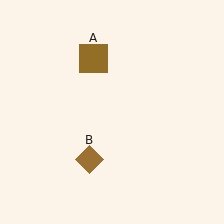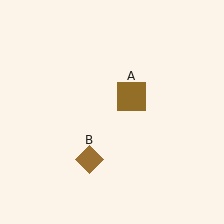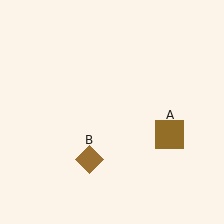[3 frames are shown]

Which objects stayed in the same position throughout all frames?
Brown diamond (object B) remained stationary.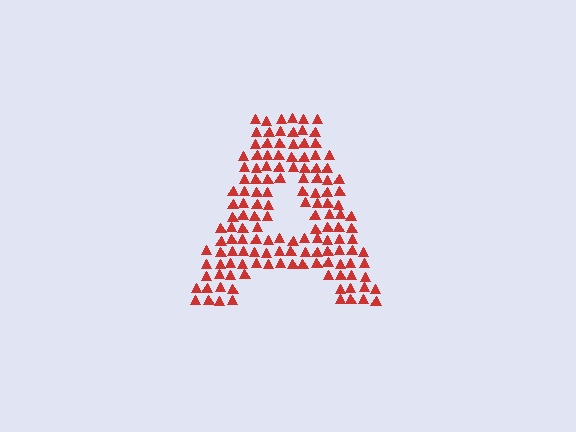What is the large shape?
The large shape is the letter A.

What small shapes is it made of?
It is made of small triangles.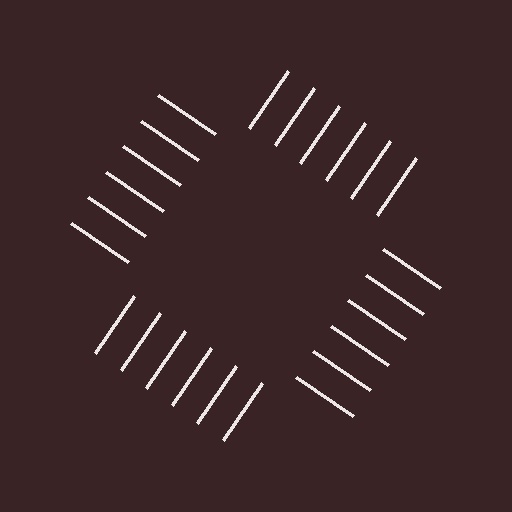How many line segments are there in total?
24 — 6 along each of the 4 edges.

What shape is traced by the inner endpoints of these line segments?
An illusory square — the line segments terminate on its edges but no continuous stroke is drawn.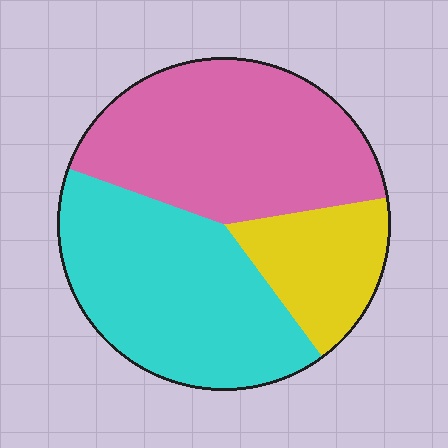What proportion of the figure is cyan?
Cyan covers around 40% of the figure.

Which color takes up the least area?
Yellow, at roughly 15%.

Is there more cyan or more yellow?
Cyan.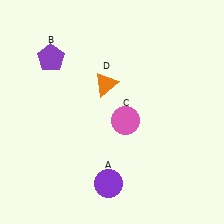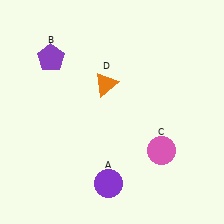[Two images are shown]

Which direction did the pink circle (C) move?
The pink circle (C) moved right.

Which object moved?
The pink circle (C) moved right.